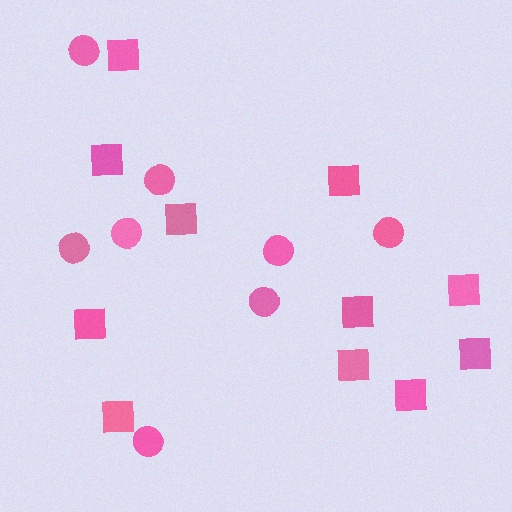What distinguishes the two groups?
There are 2 groups: one group of squares (11) and one group of circles (8).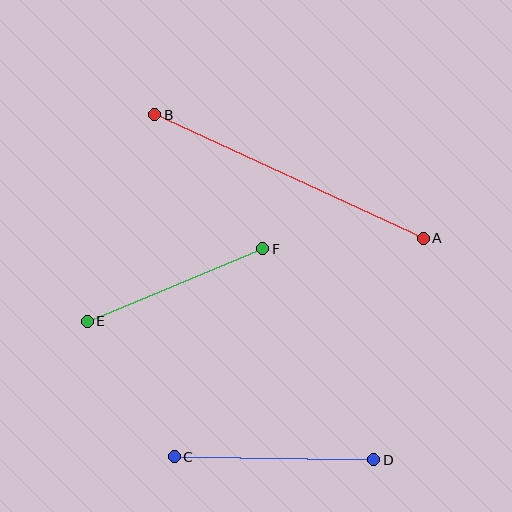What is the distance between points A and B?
The distance is approximately 296 pixels.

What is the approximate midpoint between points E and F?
The midpoint is at approximately (175, 285) pixels.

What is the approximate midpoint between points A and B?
The midpoint is at approximately (289, 177) pixels.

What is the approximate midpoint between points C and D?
The midpoint is at approximately (274, 458) pixels.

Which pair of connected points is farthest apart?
Points A and B are farthest apart.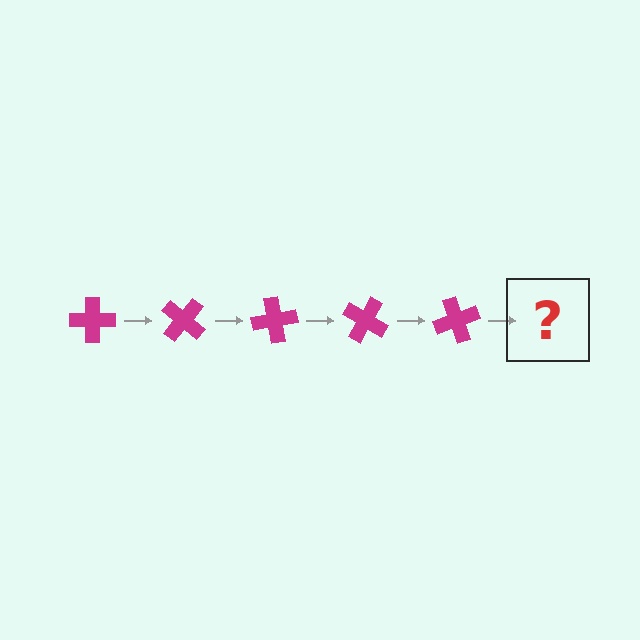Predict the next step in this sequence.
The next step is a magenta cross rotated 200 degrees.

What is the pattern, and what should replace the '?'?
The pattern is that the cross rotates 40 degrees each step. The '?' should be a magenta cross rotated 200 degrees.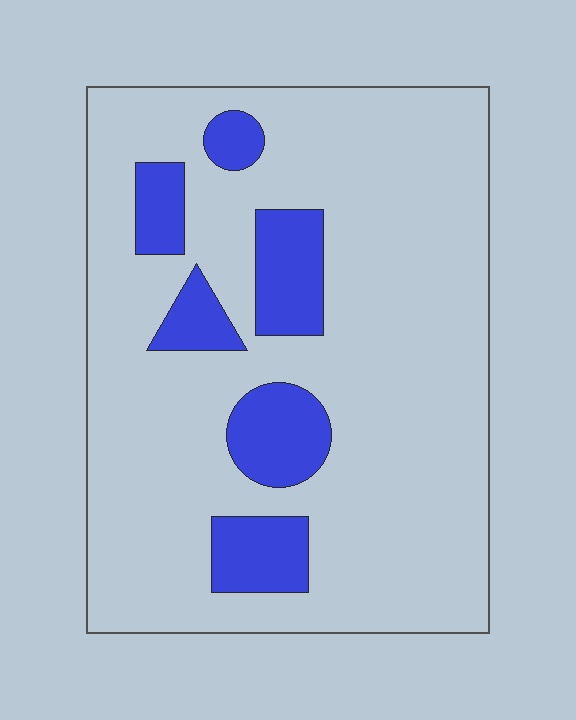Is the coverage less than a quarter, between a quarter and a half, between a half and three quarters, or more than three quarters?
Less than a quarter.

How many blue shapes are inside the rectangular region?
6.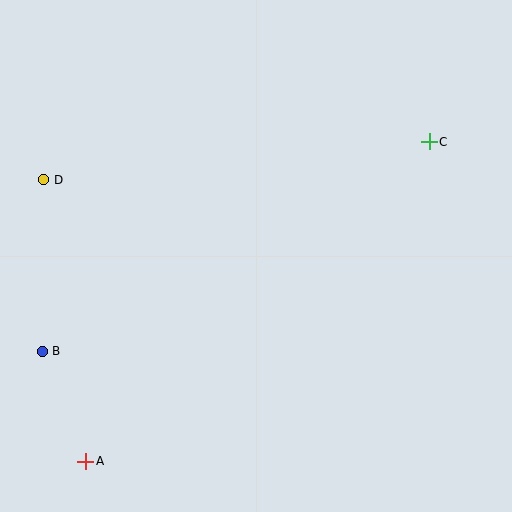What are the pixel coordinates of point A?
Point A is at (86, 461).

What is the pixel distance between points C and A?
The distance between C and A is 469 pixels.